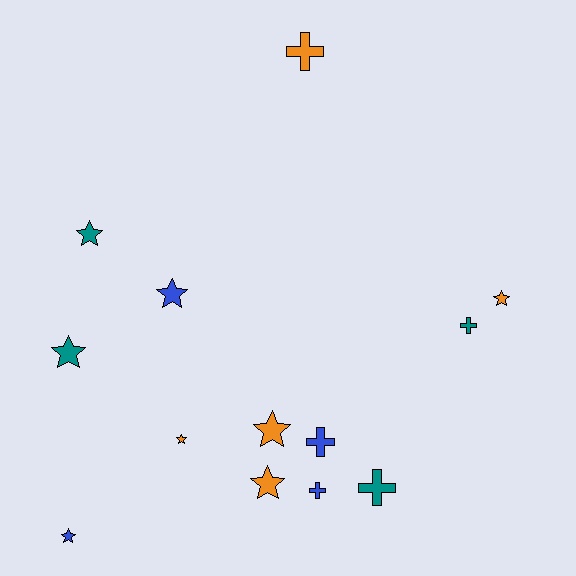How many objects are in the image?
There are 13 objects.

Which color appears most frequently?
Orange, with 5 objects.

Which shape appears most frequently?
Star, with 8 objects.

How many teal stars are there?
There are 2 teal stars.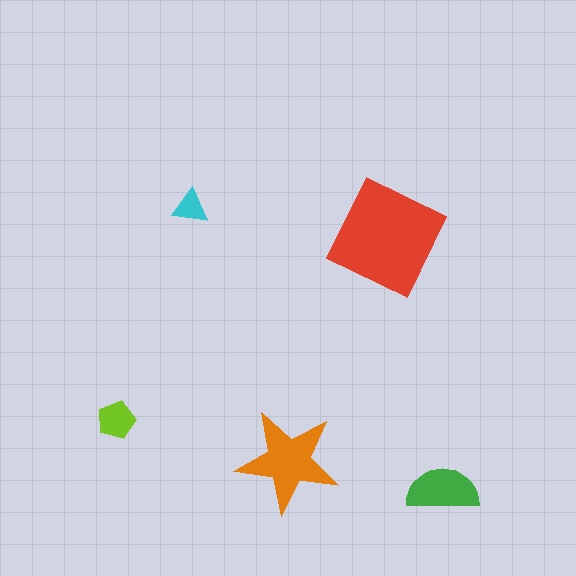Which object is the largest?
The red square.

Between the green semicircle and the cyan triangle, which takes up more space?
The green semicircle.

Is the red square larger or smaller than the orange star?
Larger.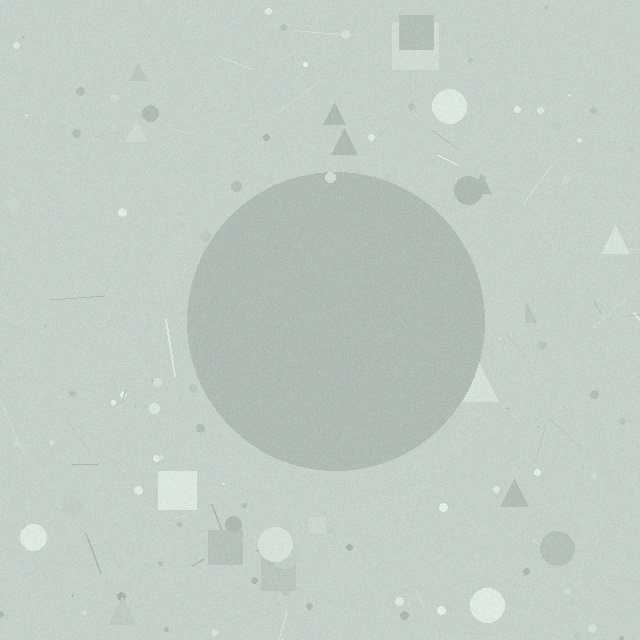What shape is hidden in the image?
A circle is hidden in the image.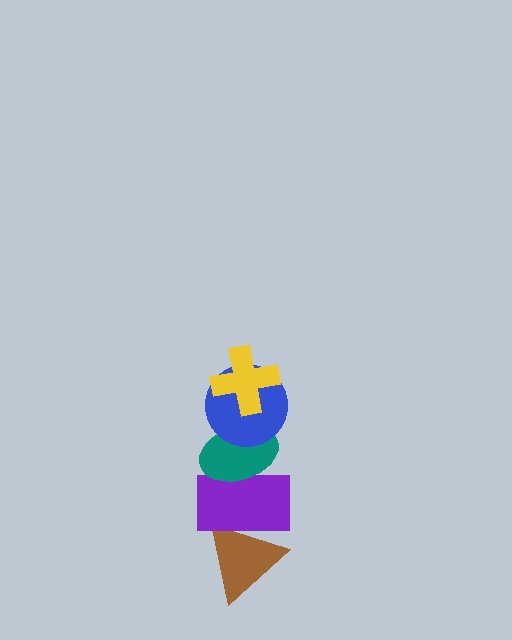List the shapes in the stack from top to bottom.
From top to bottom: the yellow cross, the blue circle, the teal ellipse, the purple rectangle, the brown triangle.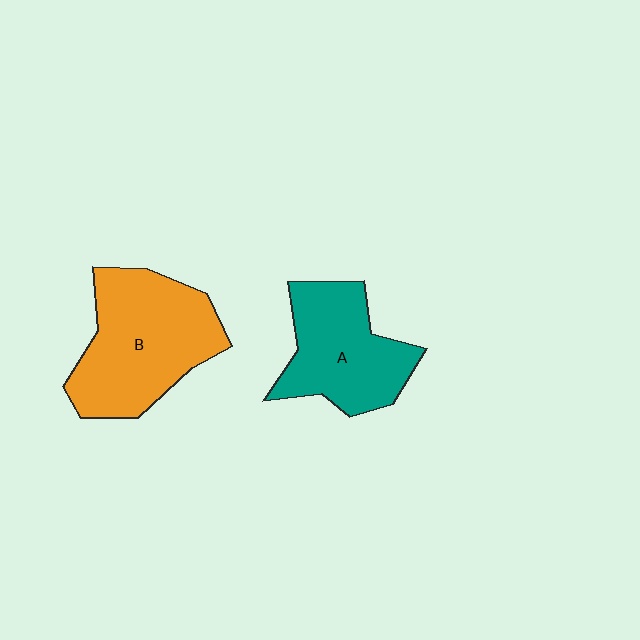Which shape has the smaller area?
Shape A (teal).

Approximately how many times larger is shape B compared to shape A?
Approximately 1.3 times.